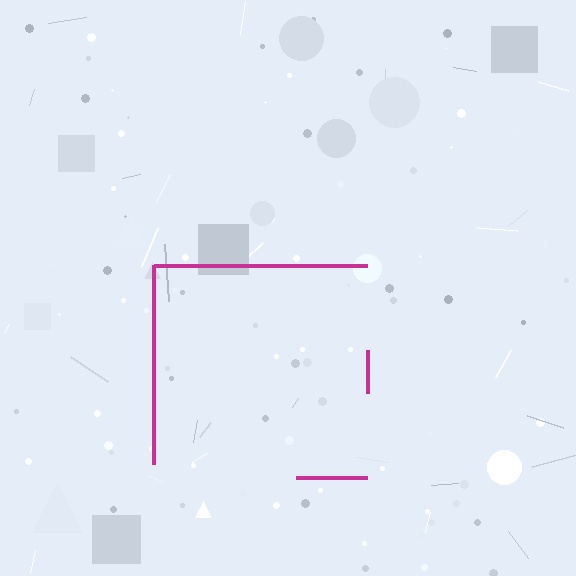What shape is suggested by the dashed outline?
The dashed outline suggests a square.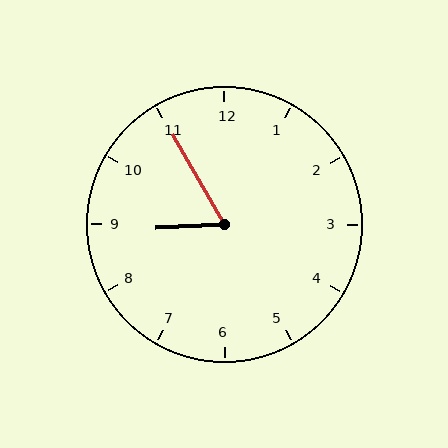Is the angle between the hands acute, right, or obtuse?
It is acute.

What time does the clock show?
8:55.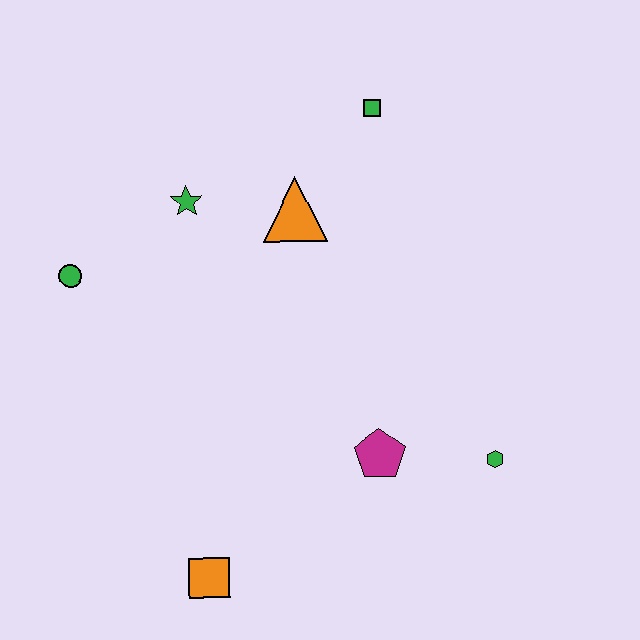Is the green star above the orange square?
Yes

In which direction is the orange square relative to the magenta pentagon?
The orange square is to the left of the magenta pentagon.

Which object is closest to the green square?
The orange triangle is closest to the green square.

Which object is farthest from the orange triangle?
The orange square is farthest from the orange triangle.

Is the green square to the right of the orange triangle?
Yes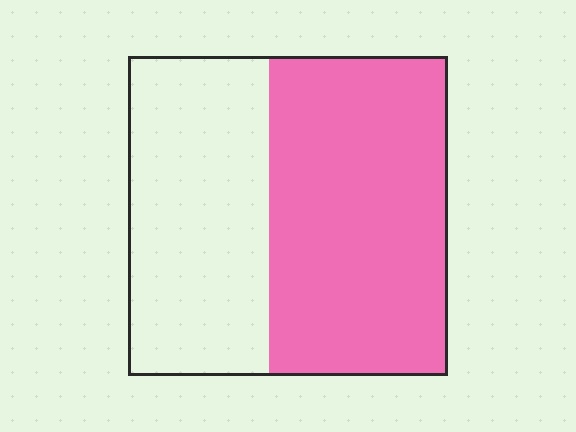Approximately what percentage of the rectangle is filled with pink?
Approximately 55%.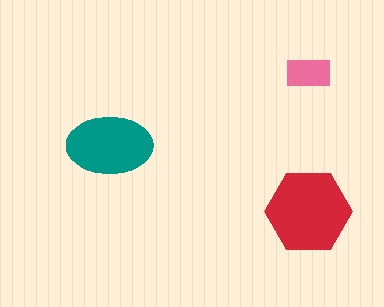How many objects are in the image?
There are 3 objects in the image.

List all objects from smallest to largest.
The pink rectangle, the teal ellipse, the red hexagon.